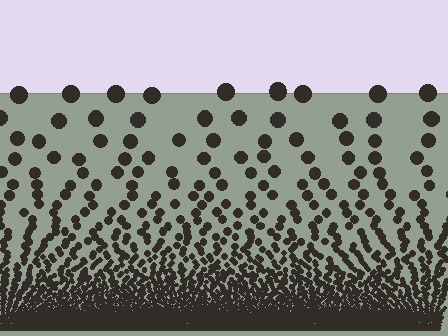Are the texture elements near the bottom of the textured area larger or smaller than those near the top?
Smaller. The gradient is inverted — elements near the bottom are smaller and denser.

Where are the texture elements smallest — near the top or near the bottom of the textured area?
Near the bottom.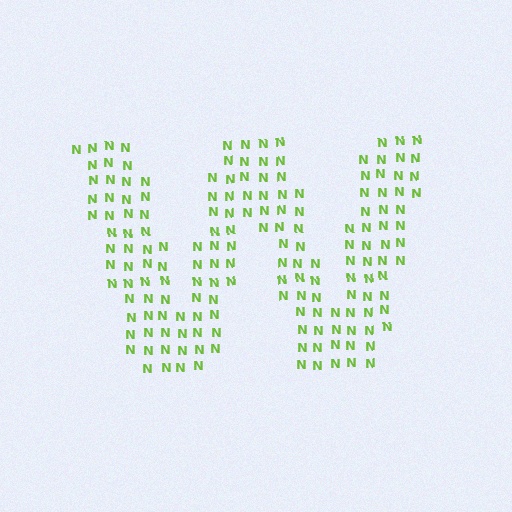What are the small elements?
The small elements are letter N's.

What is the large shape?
The large shape is the letter W.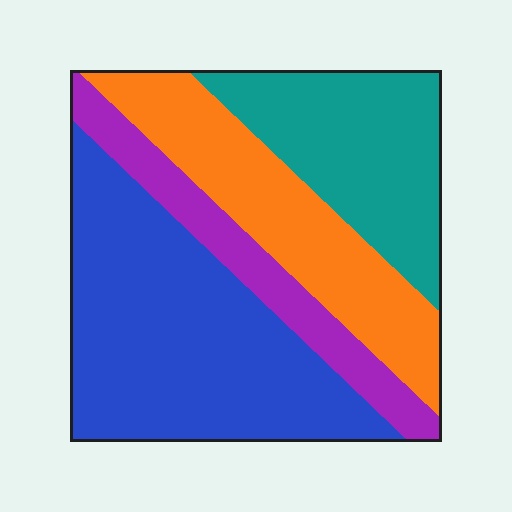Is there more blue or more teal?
Blue.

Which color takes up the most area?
Blue, at roughly 40%.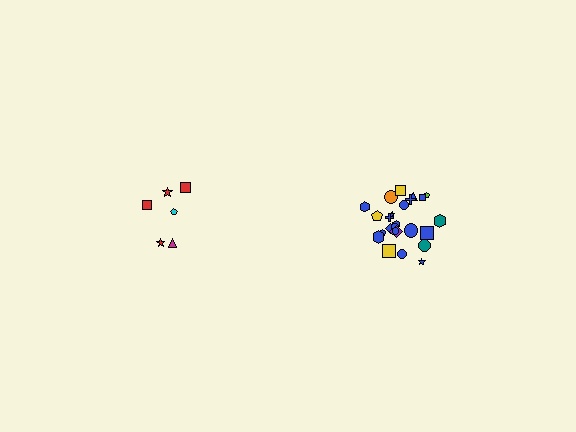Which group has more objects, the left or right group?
The right group.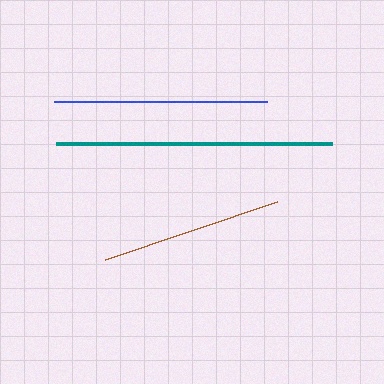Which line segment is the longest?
The teal line is the longest at approximately 276 pixels.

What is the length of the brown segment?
The brown segment is approximately 182 pixels long.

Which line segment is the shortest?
The brown line is the shortest at approximately 182 pixels.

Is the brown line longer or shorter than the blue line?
The blue line is longer than the brown line.